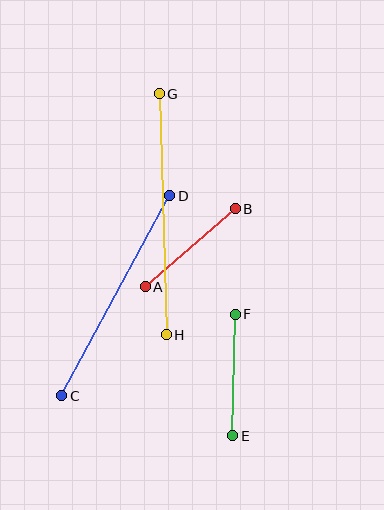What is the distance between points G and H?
The distance is approximately 241 pixels.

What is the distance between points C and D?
The distance is approximately 227 pixels.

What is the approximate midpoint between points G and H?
The midpoint is at approximately (163, 214) pixels.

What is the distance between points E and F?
The distance is approximately 122 pixels.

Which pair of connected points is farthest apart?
Points G and H are farthest apart.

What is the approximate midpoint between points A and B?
The midpoint is at approximately (190, 248) pixels.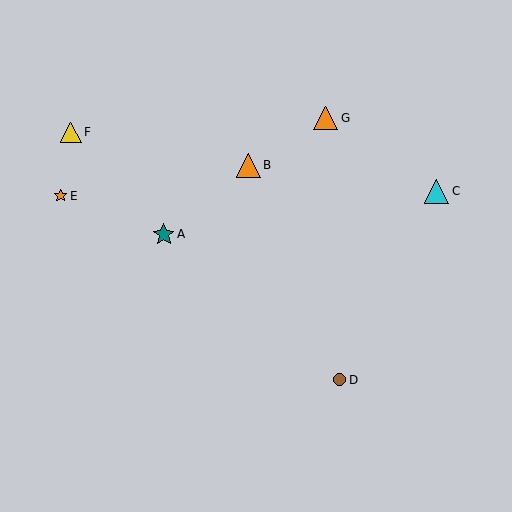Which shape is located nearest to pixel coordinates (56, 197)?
The orange star (labeled E) at (61, 196) is nearest to that location.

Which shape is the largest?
The orange triangle (labeled B) is the largest.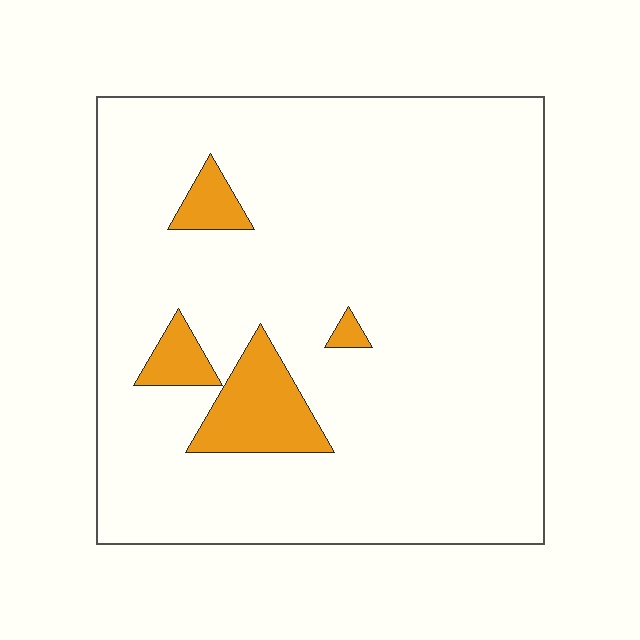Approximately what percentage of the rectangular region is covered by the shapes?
Approximately 10%.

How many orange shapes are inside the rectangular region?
4.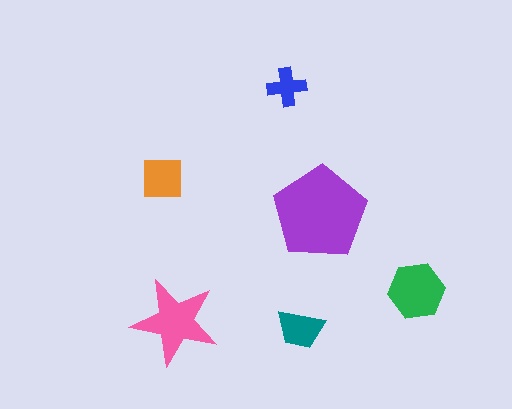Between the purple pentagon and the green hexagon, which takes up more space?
The purple pentagon.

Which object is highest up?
The blue cross is topmost.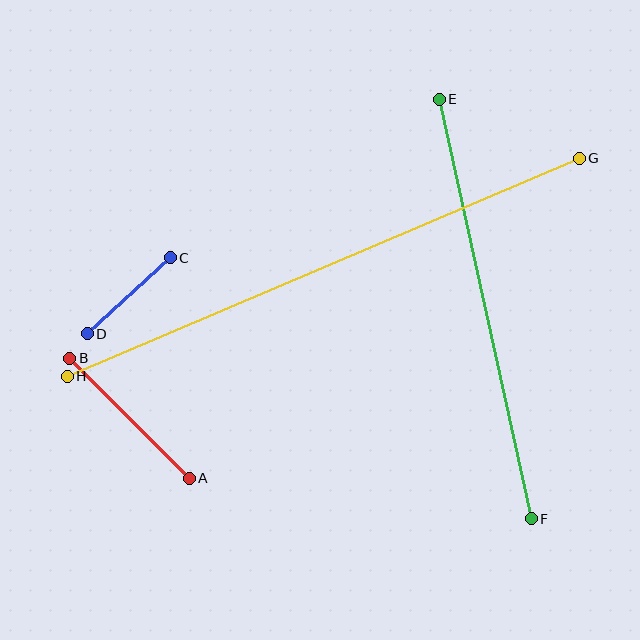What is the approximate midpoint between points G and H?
The midpoint is at approximately (323, 267) pixels.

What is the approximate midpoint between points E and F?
The midpoint is at approximately (485, 309) pixels.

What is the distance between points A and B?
The distance is approximately 169 pixels.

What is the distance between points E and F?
The distance is approximately 429 pixels.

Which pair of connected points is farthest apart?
Points G and H are farthest apart.